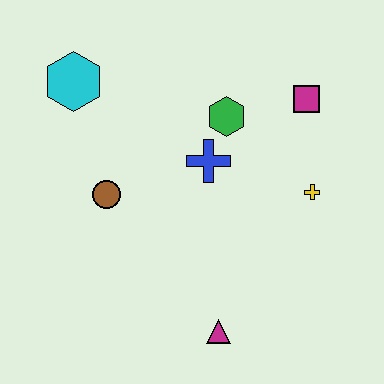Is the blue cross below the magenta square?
Yes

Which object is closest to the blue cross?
The green hexagon is closest to the blue cross.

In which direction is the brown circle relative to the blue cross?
The brown circle is to the left of the blue cross.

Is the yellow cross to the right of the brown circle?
Yes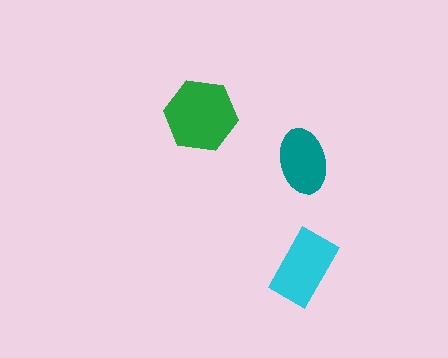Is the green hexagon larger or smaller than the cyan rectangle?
Larger.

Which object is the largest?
The green hexagon.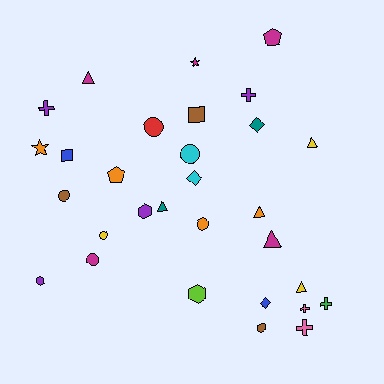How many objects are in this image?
There are 30 objects.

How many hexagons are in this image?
There are 4 hexagons.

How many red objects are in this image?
There is 1 red object.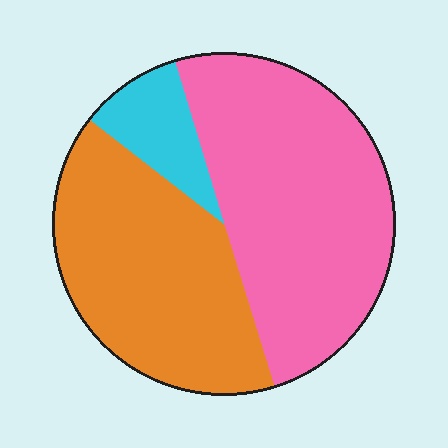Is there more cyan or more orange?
Orange.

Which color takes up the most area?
Pink, at roughly 50%.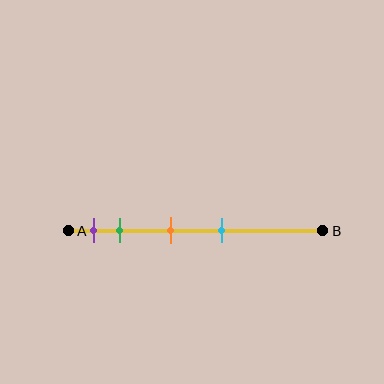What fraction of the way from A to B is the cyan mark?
The cyan mark is approximately 60% (0.6) of the way from A to B.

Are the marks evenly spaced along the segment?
No, the marks are not evenly spaced.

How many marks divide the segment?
There are 4 marks dividing the segment.